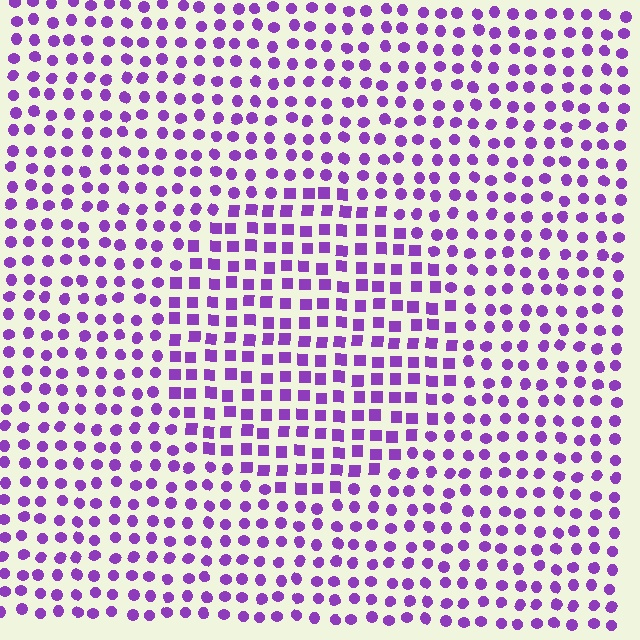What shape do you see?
I see a circle.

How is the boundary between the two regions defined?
The boundary is defined by a change in element shape: squares inside vs. circles outside. All elements share the same color and spacing.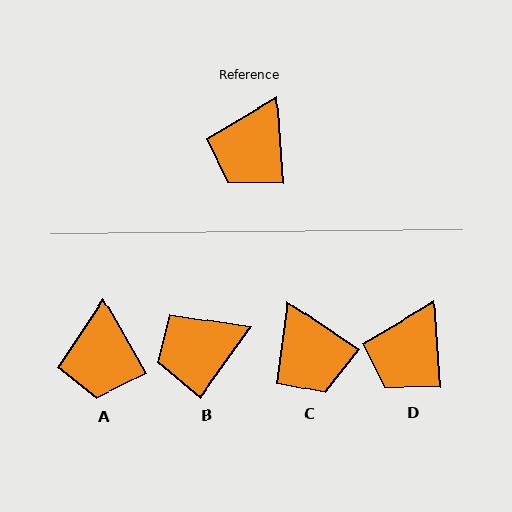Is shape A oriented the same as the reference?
No, it is off by about 26 degrees.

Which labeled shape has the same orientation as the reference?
D.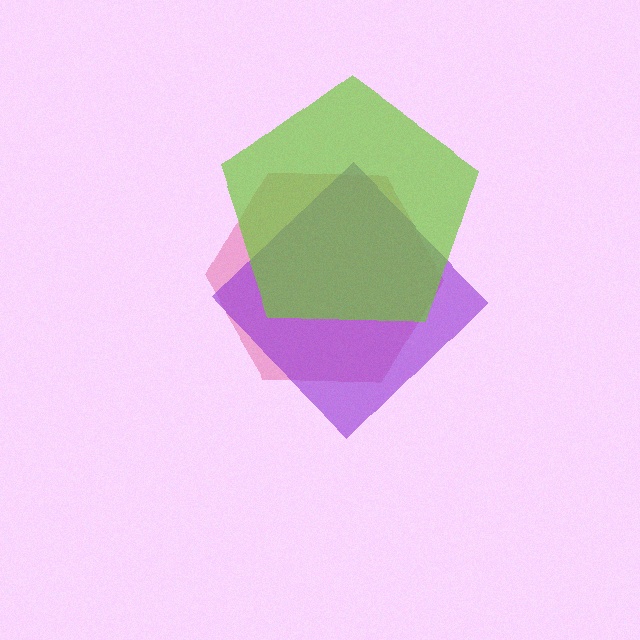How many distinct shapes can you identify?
There are 3 distinct shapes: a pink hexagon, a purple diamond, a lime pentagon.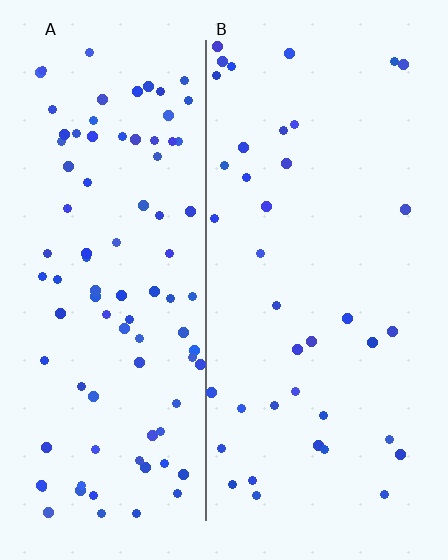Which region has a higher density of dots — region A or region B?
A (the left).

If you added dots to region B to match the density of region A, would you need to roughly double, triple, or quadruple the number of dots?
Approximately double.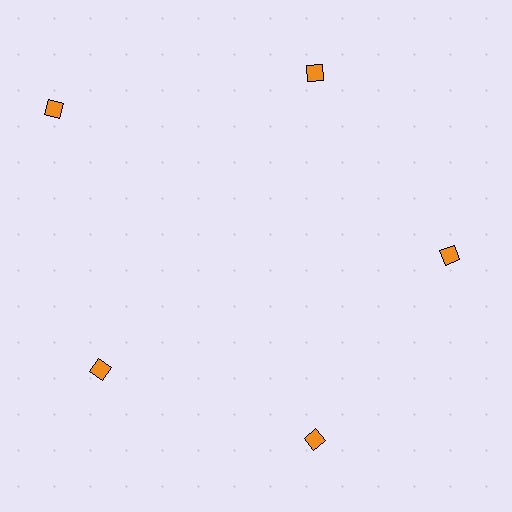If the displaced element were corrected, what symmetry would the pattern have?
It would have 5-fold rotational symmetry — the pattern would map onto itself every 72 degrees.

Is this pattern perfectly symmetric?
No. The 5 orange diamonds are arranged in a ring, but one element near the 10 o'clock position is pushed outward from the center, breaking the 5-fold rotational symmetry.